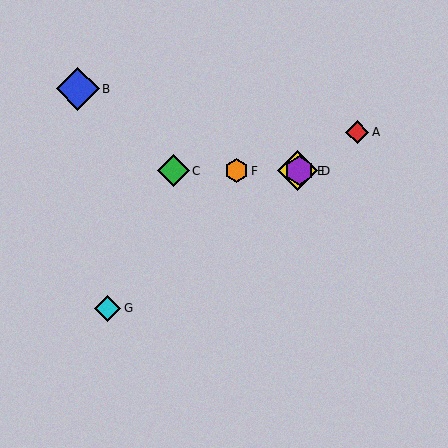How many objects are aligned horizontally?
4 objects (C, D, E, F) are aligned horizontally.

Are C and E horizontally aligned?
Yes, both are at y≈171.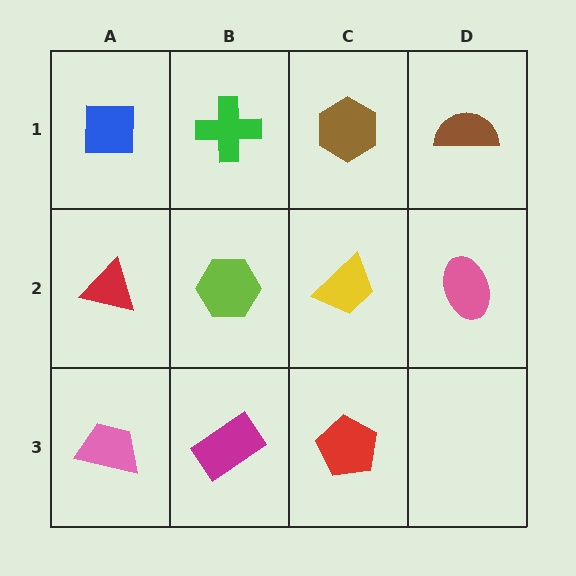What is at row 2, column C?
A yellow trapezoid.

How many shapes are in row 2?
4 shapes.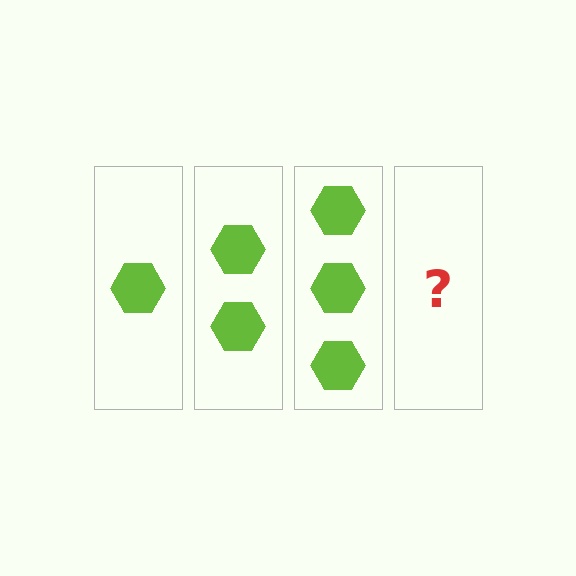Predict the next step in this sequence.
The next step is 4 hexagons.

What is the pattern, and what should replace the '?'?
The pattern is that each step adds one more hexagon. The '?' should be 4 hexagons.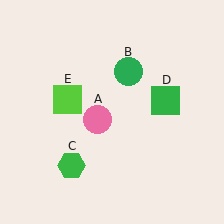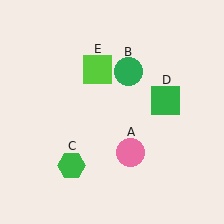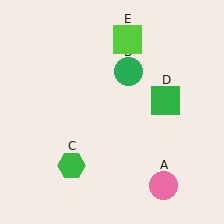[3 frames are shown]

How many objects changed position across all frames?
2 objects changed position: pink circle (object A), lime square (object E).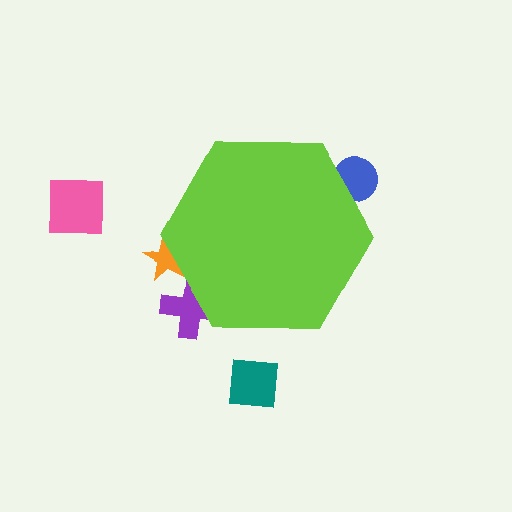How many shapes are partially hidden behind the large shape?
3 shapes are partially hidden.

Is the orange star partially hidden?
Yes, the orange star is partially hidden behind the lime hexagon.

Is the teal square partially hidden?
No, the teal square is fully visible.